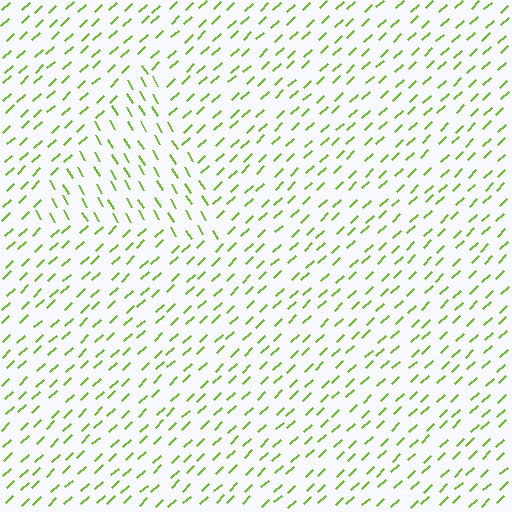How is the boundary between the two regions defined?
The boundary is defined purely by a change in line orientation (approximately 78 degrees difference). All lines are the same color and thickness.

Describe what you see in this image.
The image is filled with small lime line segments. A triangle region in the image has lines oriented differently from the surrounding lines, creating a visible texture boundary.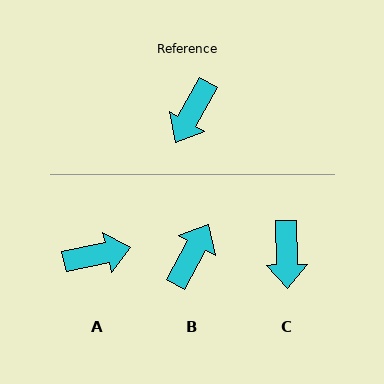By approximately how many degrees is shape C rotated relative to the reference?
Approximately 30 degrees counter-clockwise.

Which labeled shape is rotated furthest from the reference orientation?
B, about 179 degrees away.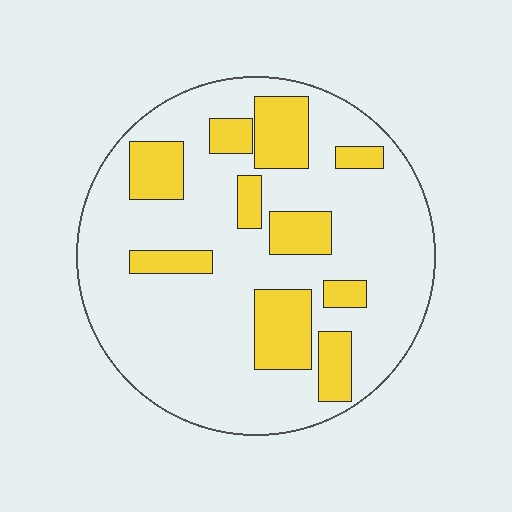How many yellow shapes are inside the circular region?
10.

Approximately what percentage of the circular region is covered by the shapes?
Approximately 25%.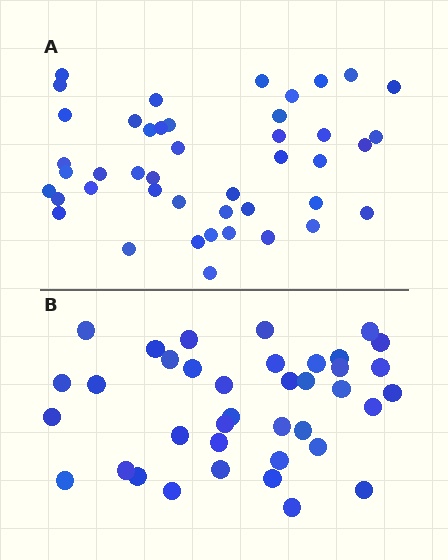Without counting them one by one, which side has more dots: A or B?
Region A (the top region) has more dots.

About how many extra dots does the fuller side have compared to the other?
Region A has about 6 more dots than region B.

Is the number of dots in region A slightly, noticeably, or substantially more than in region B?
Region A has only slightly more — the two regions are fairly close. The ratio is roughly 1.2 to 1.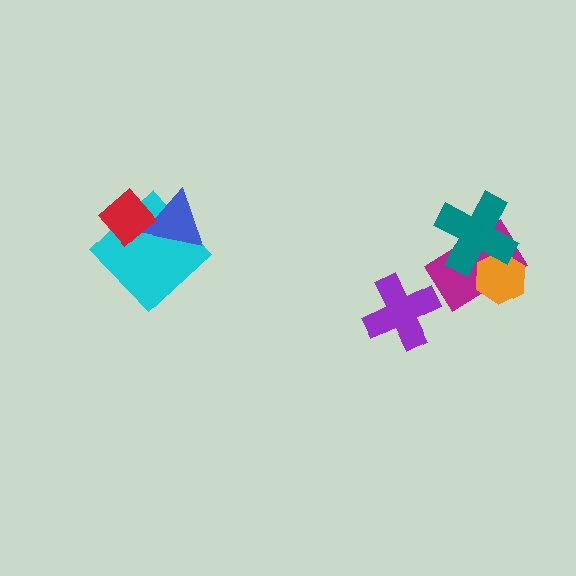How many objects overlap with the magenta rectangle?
2 objects overlap with the magenta rectangle.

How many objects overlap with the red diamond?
2 objects overlap with the red diamond.